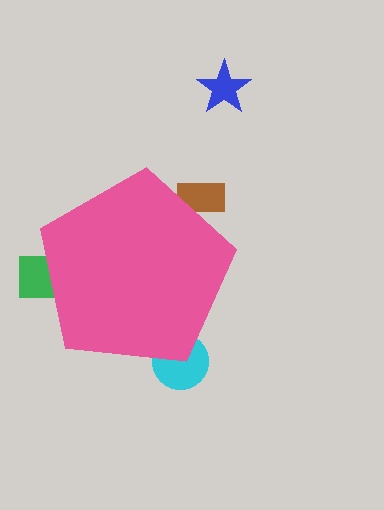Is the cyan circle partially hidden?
Yes, the cyan circle is partially hidden behind the pink pentagon.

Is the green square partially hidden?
Yes, the green square is partially hidden behind the pink pentagon.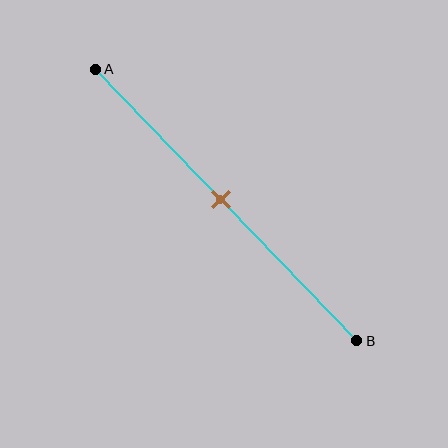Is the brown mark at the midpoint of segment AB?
Yes, the mark is approximately at the midpoint.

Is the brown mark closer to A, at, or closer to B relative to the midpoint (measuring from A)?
The brown mark is approximately at the midpoint of segment AB.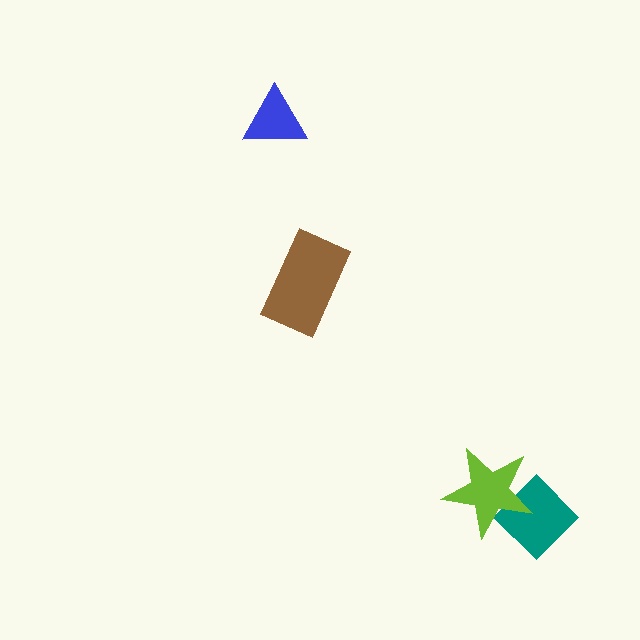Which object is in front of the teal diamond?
The lime star is in front of the teal diamond.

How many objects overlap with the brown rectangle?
0 objects overlap with the brown rectangle.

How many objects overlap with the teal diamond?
1 object overlaps with the teal diamond.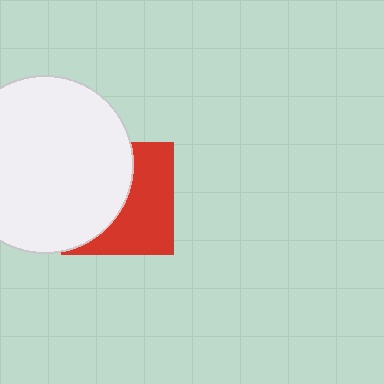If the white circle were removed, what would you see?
You would see the complete red square.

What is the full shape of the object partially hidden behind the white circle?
The partially hidden object is a red square.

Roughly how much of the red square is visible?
About half of it is visible (roughly 50%).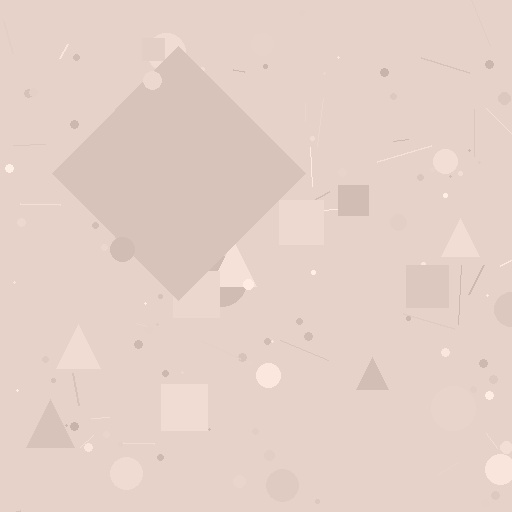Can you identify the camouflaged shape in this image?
The camouflaged shape is a diamond.